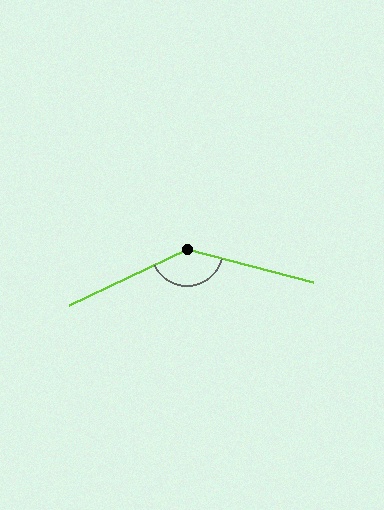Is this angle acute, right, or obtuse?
It is obtuse.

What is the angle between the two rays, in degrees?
Approximately 140 degrees.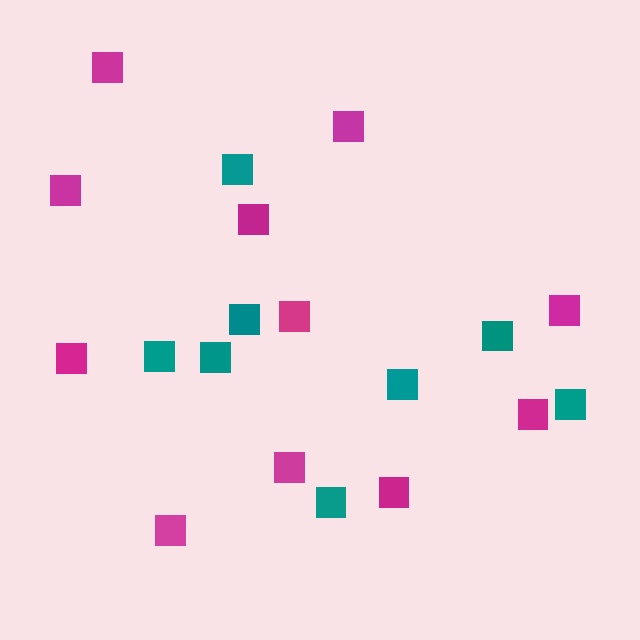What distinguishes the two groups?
There are 2 groups: one group of teal squares (8) and one group of magenta squares (11).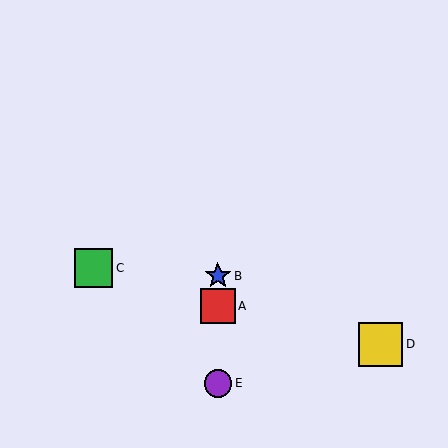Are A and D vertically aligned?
No, A is at x≈218 and D is at x≈381.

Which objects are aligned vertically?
Objects A, B, E are aligned vertically.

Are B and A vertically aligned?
Yes, both are at x≈218.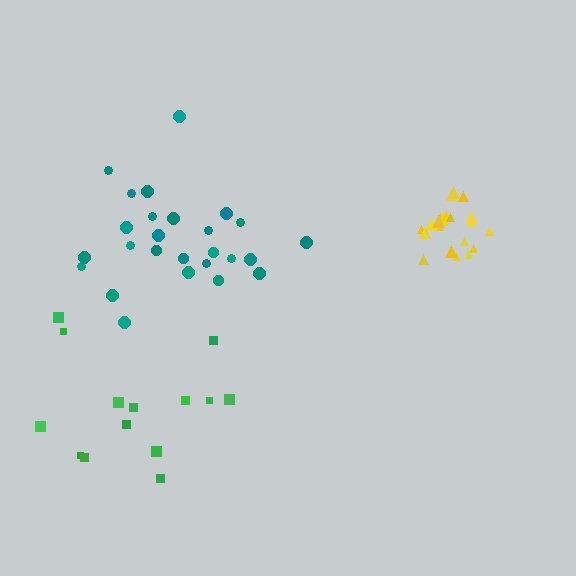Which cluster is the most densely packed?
Yellow.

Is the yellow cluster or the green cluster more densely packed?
Yellow.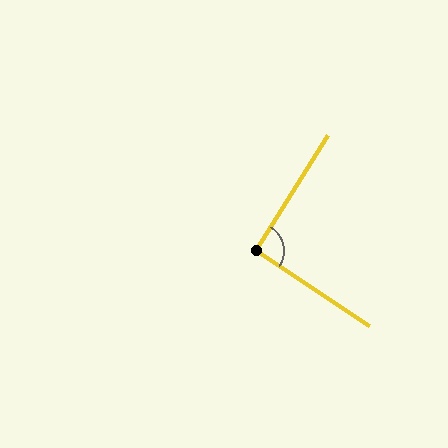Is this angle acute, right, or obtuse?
It is approximately a right angle.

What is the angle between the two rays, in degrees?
Approximately 91 degrees.